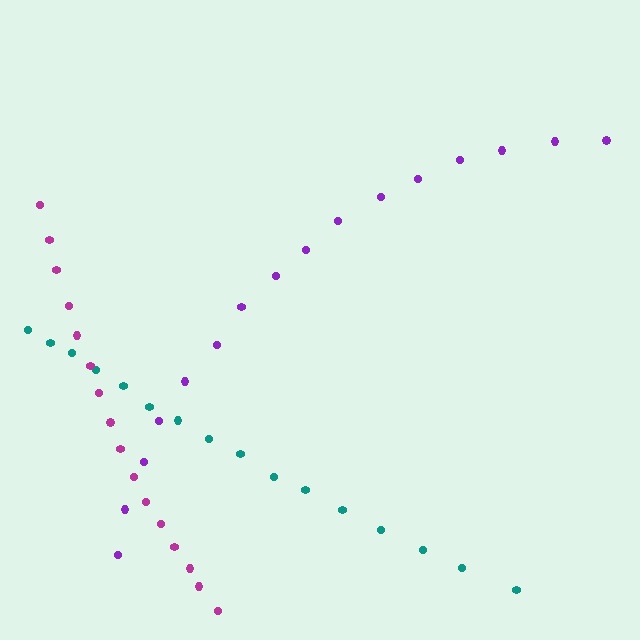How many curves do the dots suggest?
There are 3 distinct paths.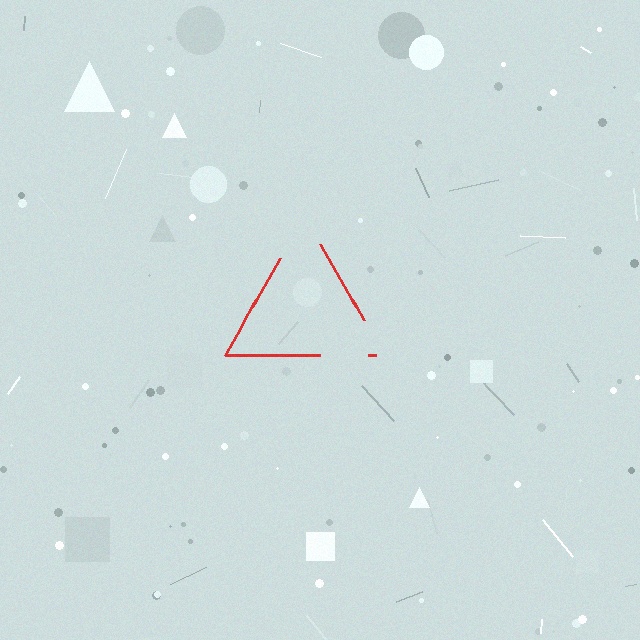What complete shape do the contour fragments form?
The contour fragments form a triangle.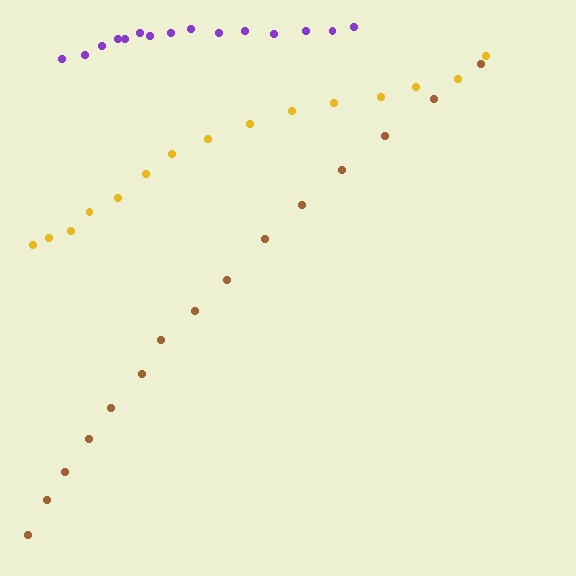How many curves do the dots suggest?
There are 3 distinct paths.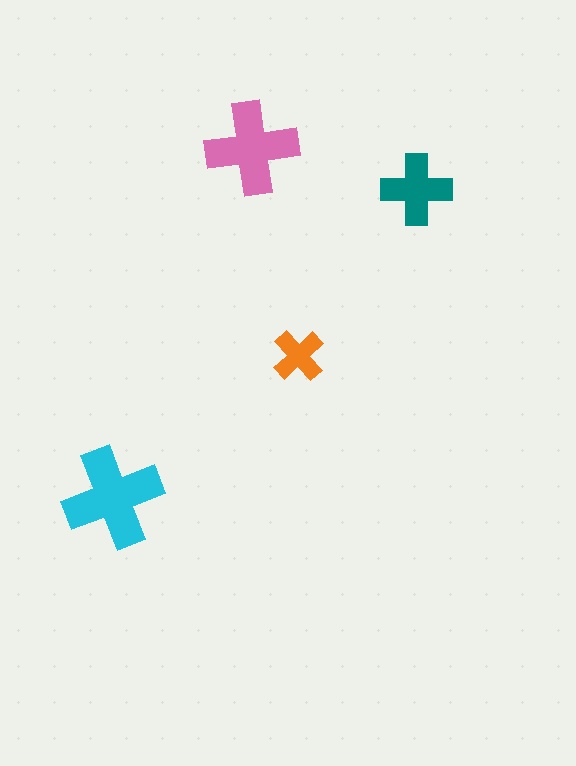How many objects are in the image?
There are 4 objects in the image.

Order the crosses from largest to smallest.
the cyan one, the pink one, the teal one, the orange one.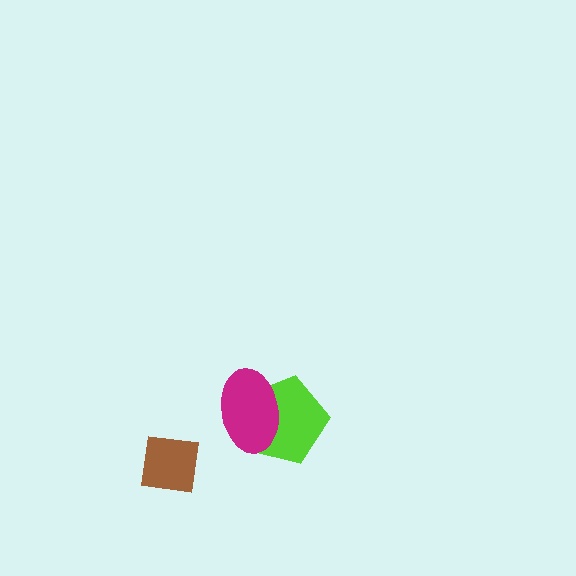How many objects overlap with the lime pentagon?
1 object overlaps with the lime pentagon.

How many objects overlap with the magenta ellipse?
1 object overlaps with the magenta ellipse.